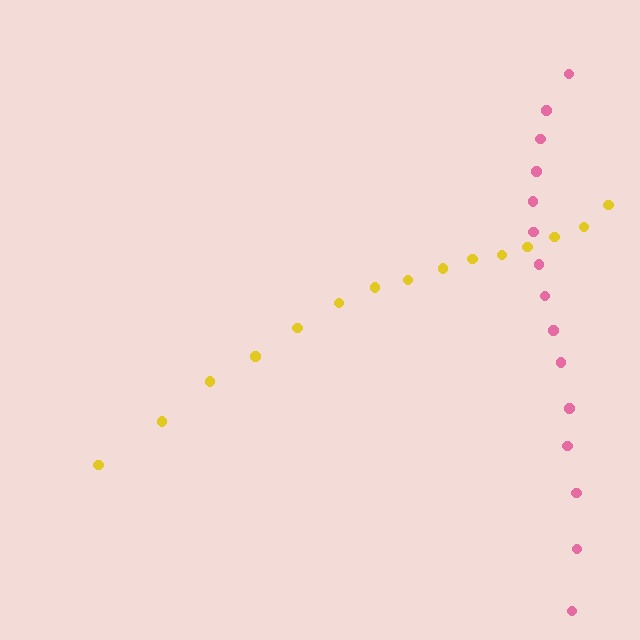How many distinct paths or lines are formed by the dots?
There are 2 distinct paths.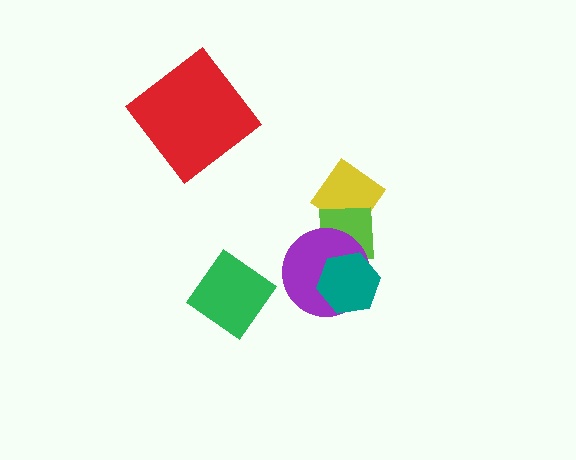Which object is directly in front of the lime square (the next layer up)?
The purple circle is directly in front of the lime square.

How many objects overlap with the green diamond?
0 objects overlap with the green diamond.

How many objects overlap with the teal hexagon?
2 objects overlap with the teal hexagon.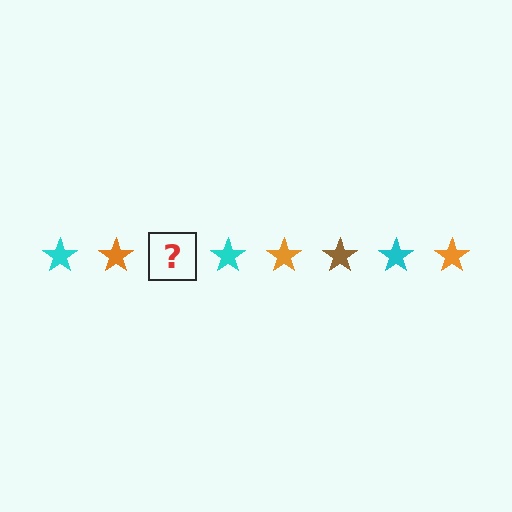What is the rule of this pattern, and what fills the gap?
The rule is that the pattern cycles through cyan, orange, brown stars. The gap should be filled with a brown star.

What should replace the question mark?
The question mark should be replaced with a brown star.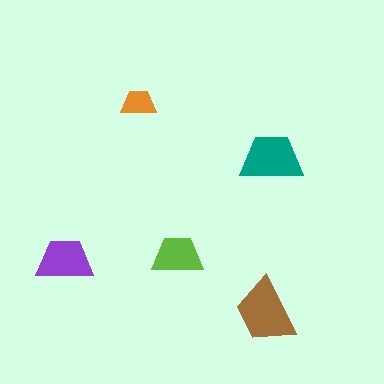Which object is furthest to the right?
The teal trapezoid is rightmost.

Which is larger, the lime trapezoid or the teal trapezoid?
The teal one.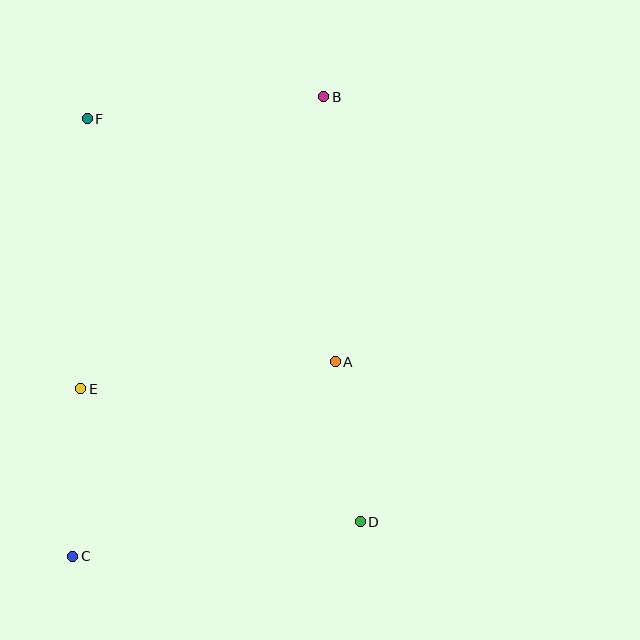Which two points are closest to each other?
Points A and D are closest to each other.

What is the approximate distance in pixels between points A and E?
The distance between A and E is approximately 256 pixels.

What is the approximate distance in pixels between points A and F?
The distance between A and F is approximately 348 pixels.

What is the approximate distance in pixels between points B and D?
The distance between B and D is approximately 427 pixels.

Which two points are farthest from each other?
Points B and C are farthest from each other.